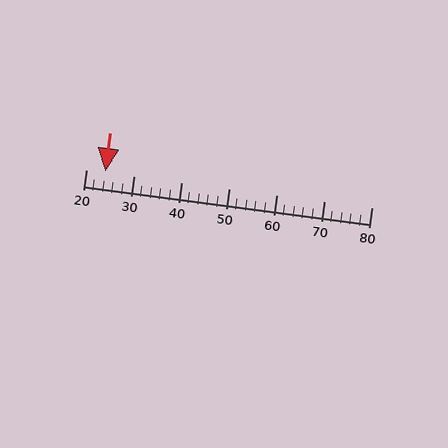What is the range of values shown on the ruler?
The ruler shows values from 20 to 80.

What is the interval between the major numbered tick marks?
The major tick marks are spaced 10 units apart.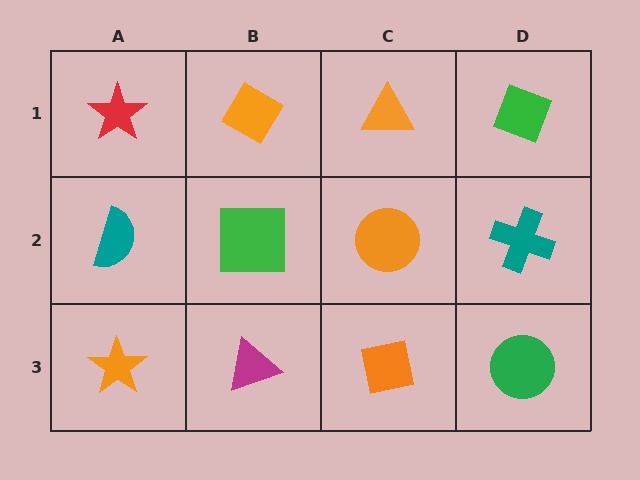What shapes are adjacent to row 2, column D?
A green diamond (row 1, column D), a green circle (row 3, column D), an orange circle (row 2, column C).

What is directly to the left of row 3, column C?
A magenta triangle.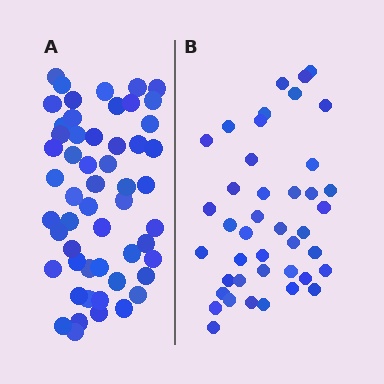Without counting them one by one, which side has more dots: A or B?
Region A (the left region) has more dots.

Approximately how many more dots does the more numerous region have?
Region A has roughly 12 or so more dots than region B.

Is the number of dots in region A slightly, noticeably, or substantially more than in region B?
Region A has noticeably more, but not dramatically so. The ratio is roughly 1.3 to 1.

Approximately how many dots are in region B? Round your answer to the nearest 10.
About 40 dots. (The exact count is 42, which rounds to 40.)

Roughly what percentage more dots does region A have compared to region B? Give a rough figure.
About 30% more.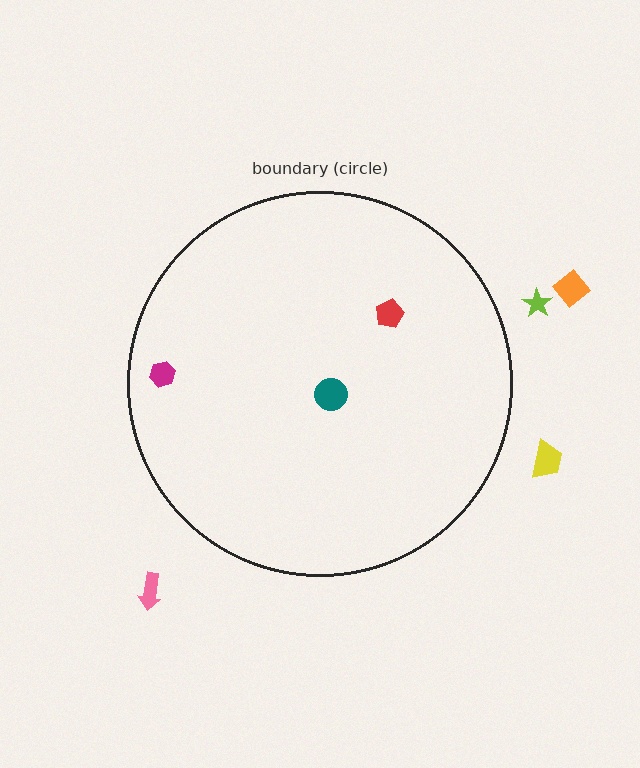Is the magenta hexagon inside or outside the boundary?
Inside.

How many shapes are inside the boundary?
3 inside, 4 outside.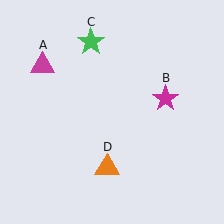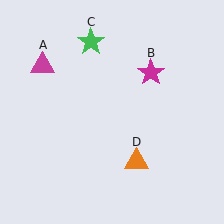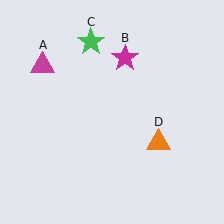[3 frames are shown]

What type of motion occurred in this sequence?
The magenta star (object B), orange triangle (object D) rotated counterclockwise around the center of the scene.